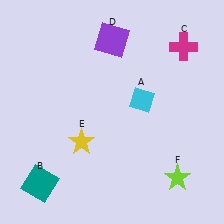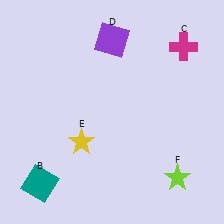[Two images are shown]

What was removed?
The cyan diamond (A) was removed in Image 2.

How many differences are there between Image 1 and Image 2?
There is 1 difference between the two images.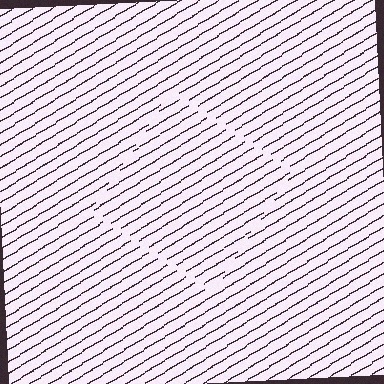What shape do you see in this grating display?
An illusory square. The interior of the shape contains the same grating, shifted by half a period — the contour is defined by the phase discontinuity where line-ends from the inner and outer gratings abut.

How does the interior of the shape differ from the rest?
The interior of the shape contains the same grating, shifted by half a period — the contour is defined by the phase discontinuity where line-ends from the inner and outer gratings abut.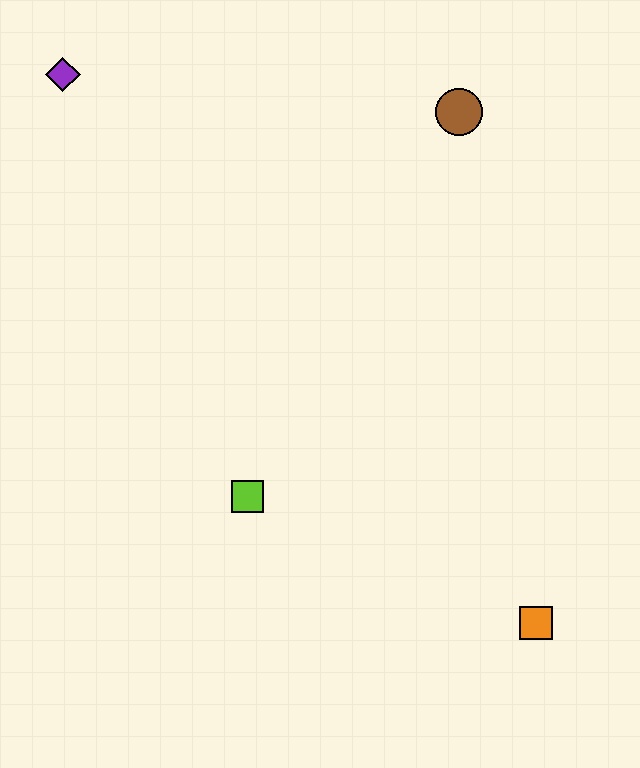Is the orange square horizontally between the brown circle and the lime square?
No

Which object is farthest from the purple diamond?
The orange square is farthest from the purple diamond.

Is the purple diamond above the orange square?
Yes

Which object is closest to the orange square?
The lime square is closest to the orange square.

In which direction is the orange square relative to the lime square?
The orange square is to the right of the lime square.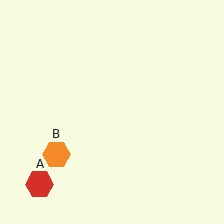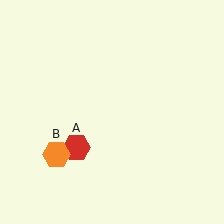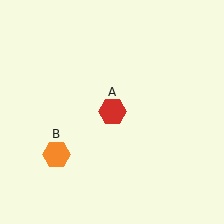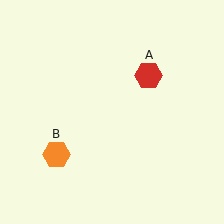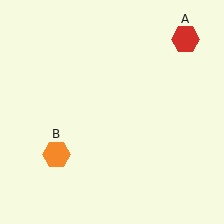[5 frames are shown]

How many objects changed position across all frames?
1 object changed position: red hexagon (object A).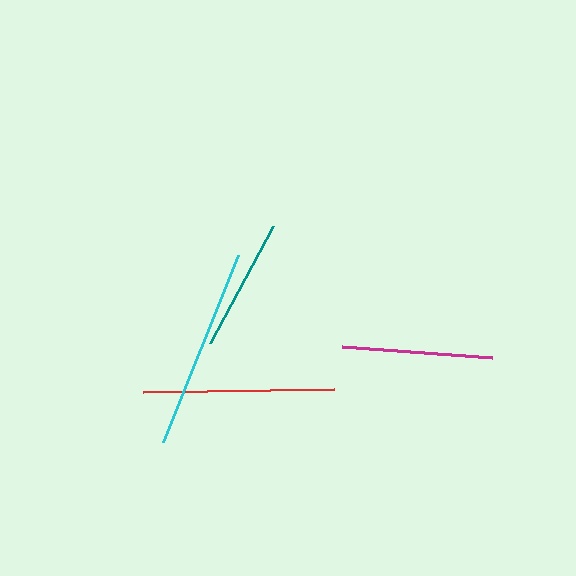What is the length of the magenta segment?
The magenta segment is approximately 150 pixels long.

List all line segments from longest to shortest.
From longest to shortest: cyan, red, magenta, teal.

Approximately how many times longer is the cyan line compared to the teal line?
The cyan line is approximately 1.5 times the length of the teal line.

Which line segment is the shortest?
The teal line is the shortest at approximately 133 pixels.